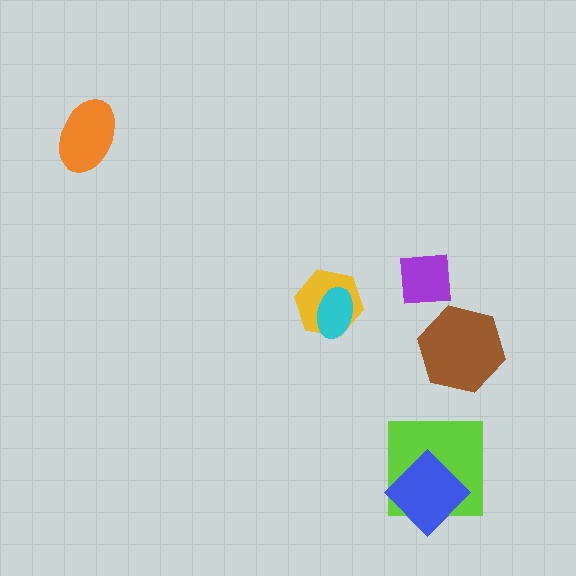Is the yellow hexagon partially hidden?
Yes, it is partially covered by another shape.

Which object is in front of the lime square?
The blue diamond is in front of the lime square.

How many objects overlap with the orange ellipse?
0 objects overlap with the orange ellipse.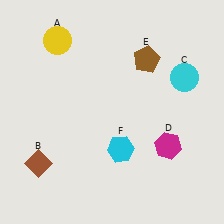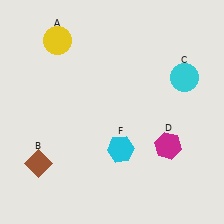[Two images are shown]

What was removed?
The brown pentagon (E) was removed in Image 2.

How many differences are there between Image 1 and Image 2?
There is 1 difference between the two images.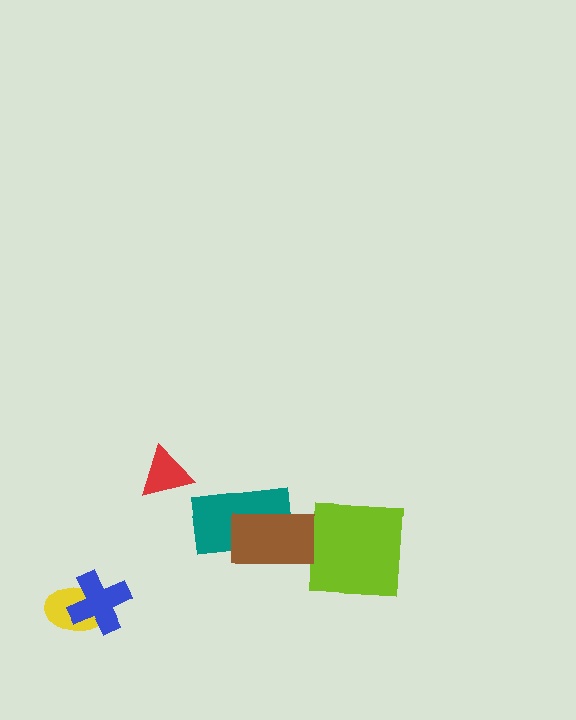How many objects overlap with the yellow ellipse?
1 object overlaps with the yellow ellipse.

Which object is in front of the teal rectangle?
The brown rectangle is in front of the teal rectangle.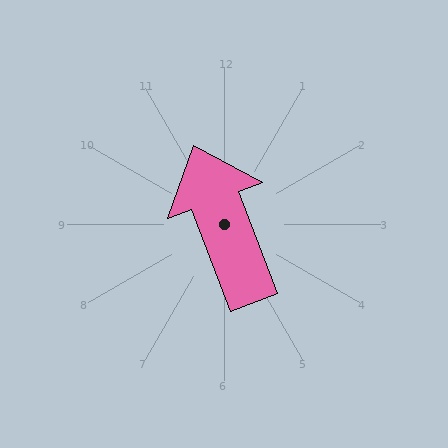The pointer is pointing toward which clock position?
Roughly 11 o'clock.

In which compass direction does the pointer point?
North.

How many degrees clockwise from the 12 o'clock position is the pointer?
Approximately 339 degrees.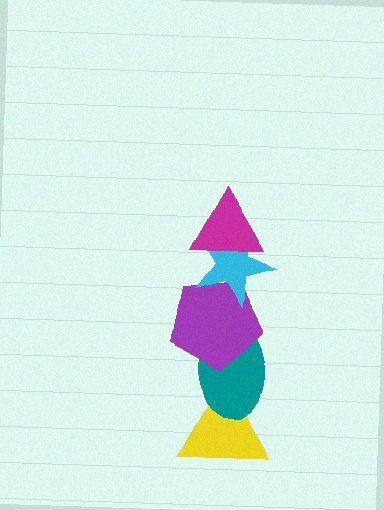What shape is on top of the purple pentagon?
The cyan star is on top of the purple pentagon.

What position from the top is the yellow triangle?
The yellow triangle is 5th from the top.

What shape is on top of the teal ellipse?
The purple pentagon is on top of the teal ellipse.